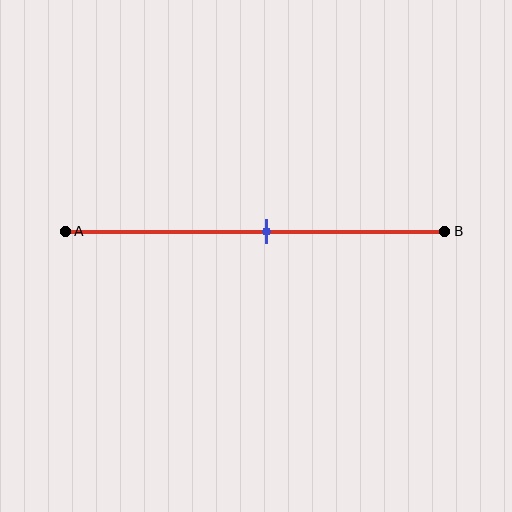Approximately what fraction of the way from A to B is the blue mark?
The blue mark is approximately 55% of the way from A to B.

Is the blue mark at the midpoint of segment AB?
No, the mark is at about 55% from A, not at the 50% midpoint.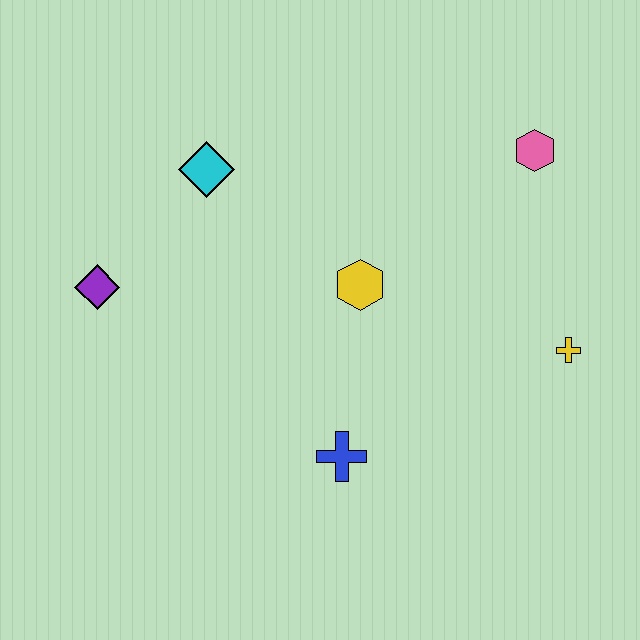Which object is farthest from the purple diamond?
The yellow cross is farthest from the purple diamond.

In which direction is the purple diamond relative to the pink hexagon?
The purple diamond is to the left of the pink hexagon.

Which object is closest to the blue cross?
The yellow hexagon is closest to the blue cross.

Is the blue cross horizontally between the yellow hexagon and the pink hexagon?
No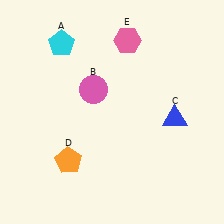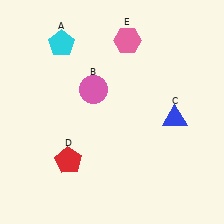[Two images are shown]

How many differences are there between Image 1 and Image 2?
There is 1 difference between the two images.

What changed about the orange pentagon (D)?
In Image 1, D is orange. In Image 2, it changed to red.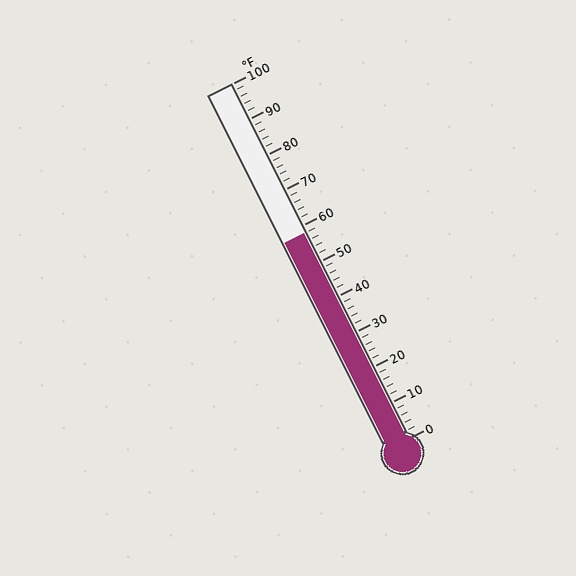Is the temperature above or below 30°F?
The temperature is above 30°F.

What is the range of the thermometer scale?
The thermometer scale ranges from 0°F to 100°F.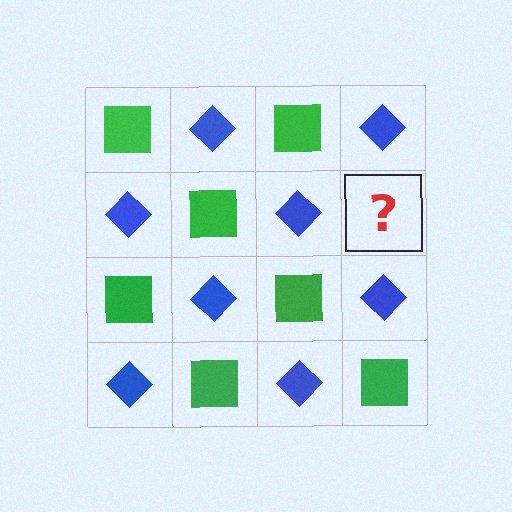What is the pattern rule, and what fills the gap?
The rule is that it alternates green square and blue diamond in a checkerboard pattern. The gap should be filled with a green square.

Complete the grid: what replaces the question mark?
The question mark should be replaced with a green square.